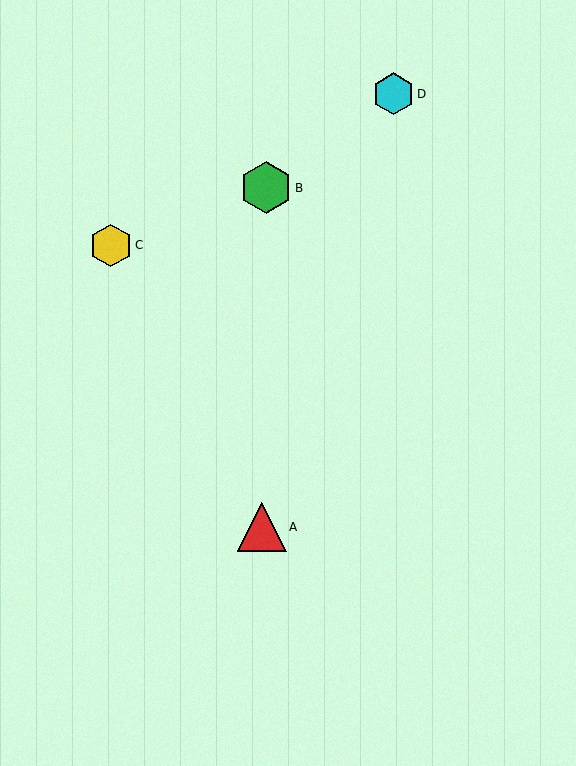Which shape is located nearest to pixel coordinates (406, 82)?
The cyan hexagon (labeled D) at (393, 94) is nearest to that location.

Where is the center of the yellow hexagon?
The center of the yellow hexagon is at (111, 246).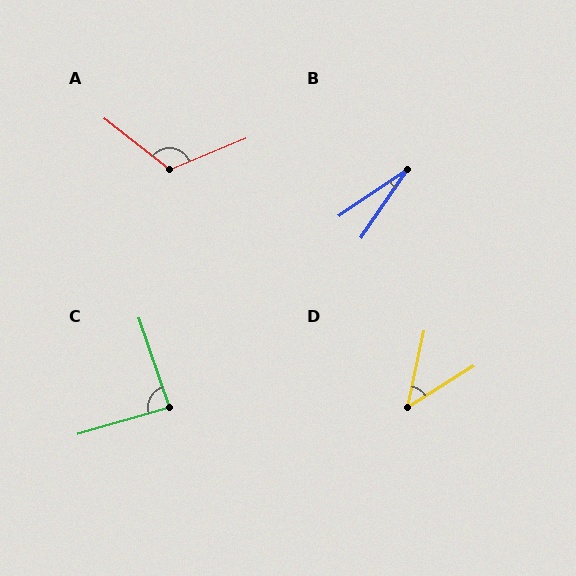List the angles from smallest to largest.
B (21°), D (46°), C (88°), A (119°).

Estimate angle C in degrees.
Approximately 88 degrees.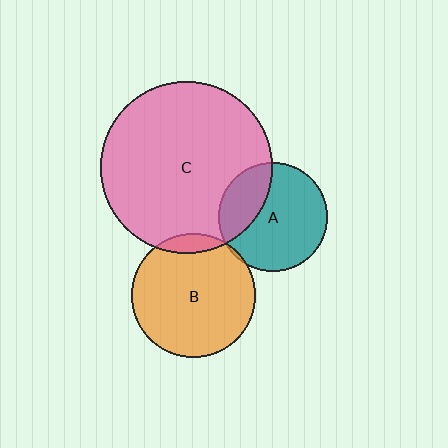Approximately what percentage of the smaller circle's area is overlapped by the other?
Approximately 10%.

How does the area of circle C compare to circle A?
Approximately 2.5 times.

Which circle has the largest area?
Circle C (pink).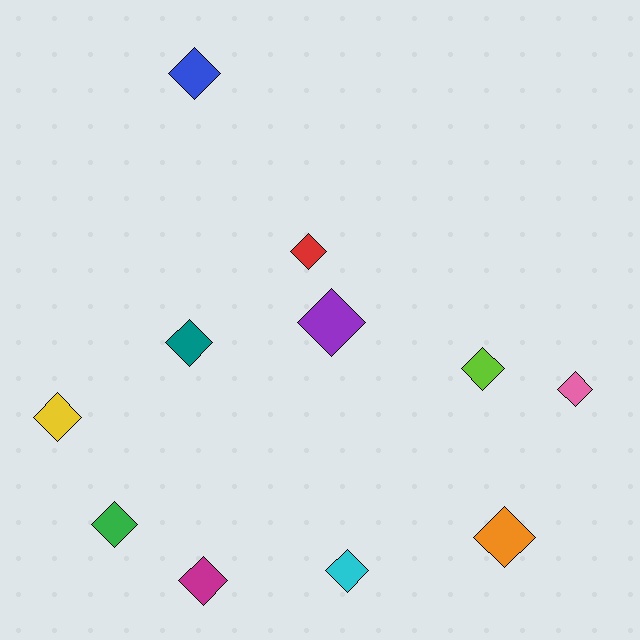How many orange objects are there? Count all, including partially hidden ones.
There is 1 orange object.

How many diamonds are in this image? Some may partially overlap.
There are 11 diamonds.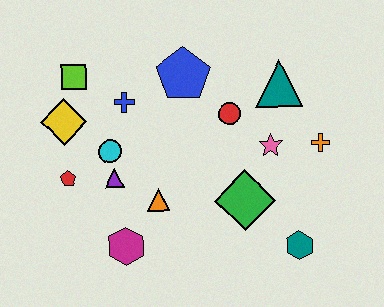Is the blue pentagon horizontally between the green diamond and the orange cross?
No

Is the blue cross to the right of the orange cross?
No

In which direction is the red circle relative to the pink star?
The red circle is to the left of the pink star.